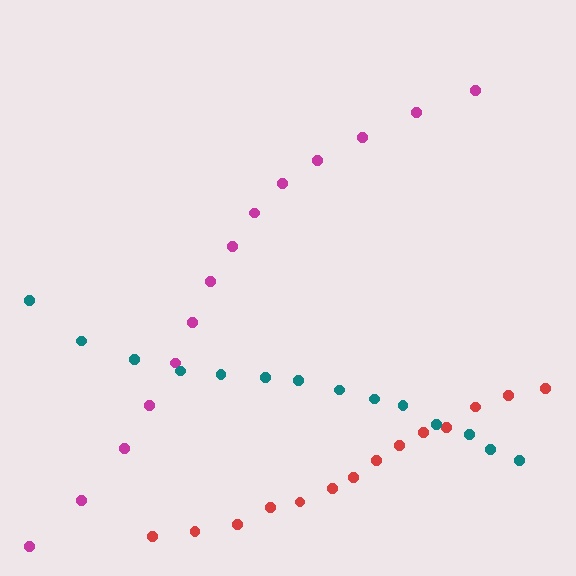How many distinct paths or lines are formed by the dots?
There are 3 distinct paths.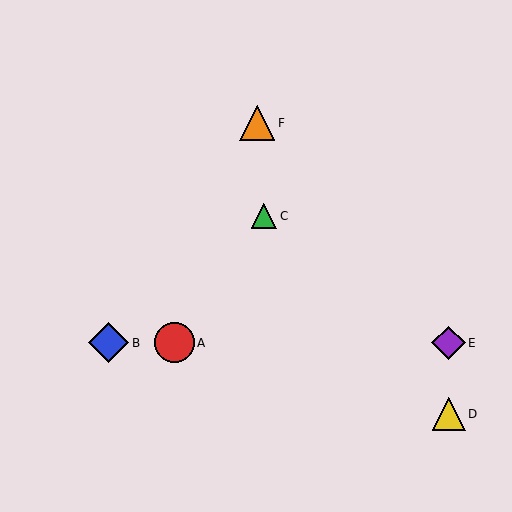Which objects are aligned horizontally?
Objects A, B, E are aligned horizontally.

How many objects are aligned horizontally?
3 objects (A, B, E) are aligned horizontally.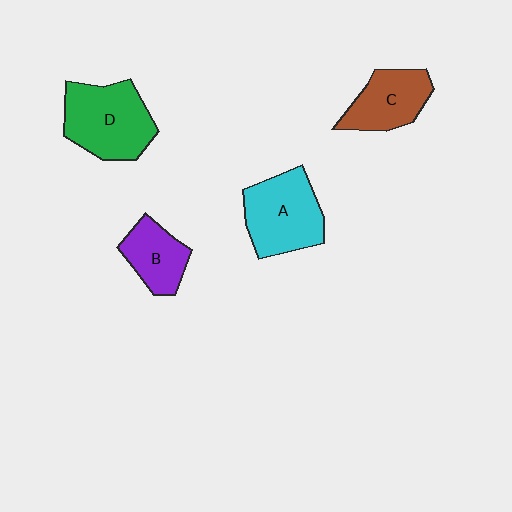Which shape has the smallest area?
Shape B (purple).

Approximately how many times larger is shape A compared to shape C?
Approximately 1.3 times.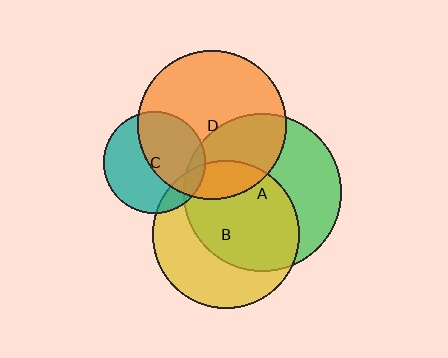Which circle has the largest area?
Circle A (green).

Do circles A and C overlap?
Yes.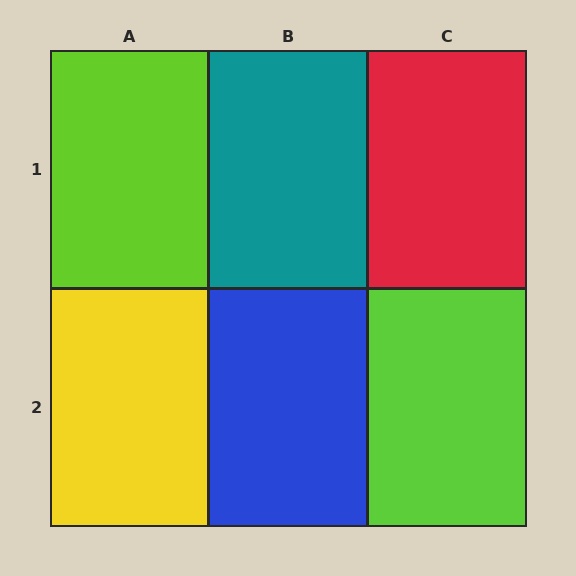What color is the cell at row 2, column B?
Blue.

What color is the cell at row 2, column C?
Lime.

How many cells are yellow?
1 cell is yellow.